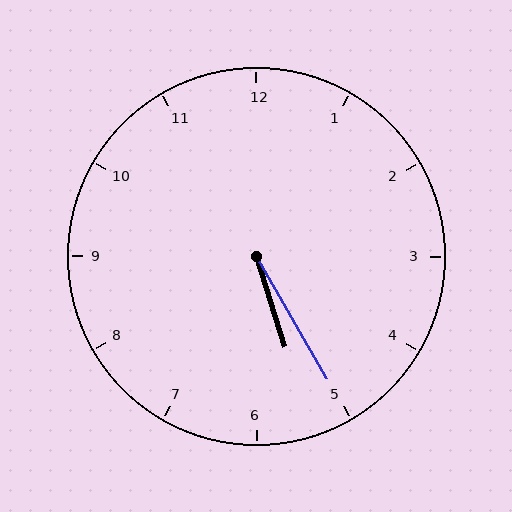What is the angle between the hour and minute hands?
Approximately 12 degrees.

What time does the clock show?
5:25.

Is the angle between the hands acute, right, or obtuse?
It is acute.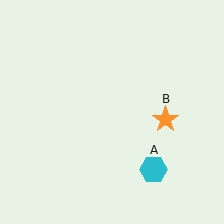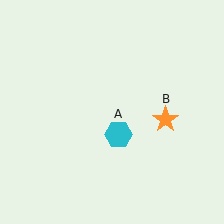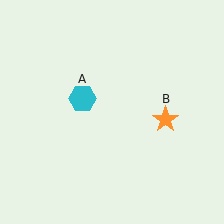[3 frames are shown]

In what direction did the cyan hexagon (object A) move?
The cyan hexagon (object A) moved up and to the left.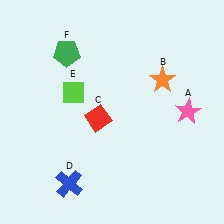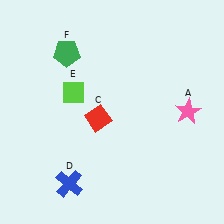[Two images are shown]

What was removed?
The orange star (B) was removed in Image 2.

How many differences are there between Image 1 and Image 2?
There is 1 difference between the two images.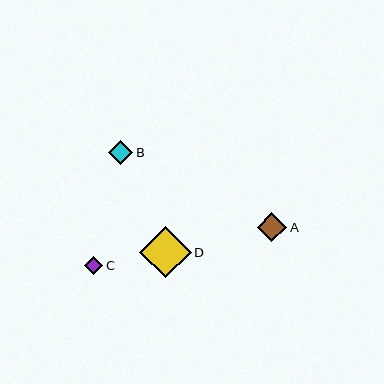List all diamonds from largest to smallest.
From largest to smallest: D, A, B, C.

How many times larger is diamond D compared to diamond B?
Diamond D is approximately 2.2 times the size of diamond B.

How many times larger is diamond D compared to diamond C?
Diamond D is approximately 2.8 times the size of diamond C.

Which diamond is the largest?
Diamond D is the largest with a size of approximately 52 pixels.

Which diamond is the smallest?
Diamond C is the smallest with a size of approximately 18 pixels.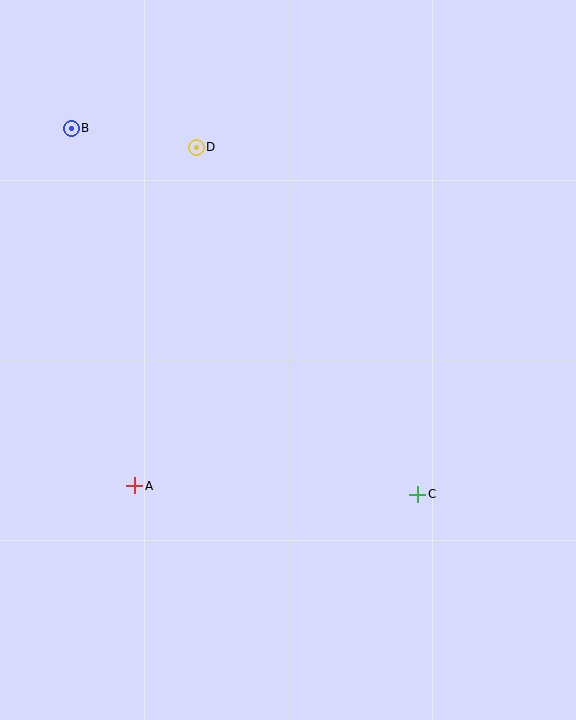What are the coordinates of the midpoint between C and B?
The midpoint between C and B is at (244, 311).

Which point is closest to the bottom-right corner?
Point C is closest to the bottom-right corner.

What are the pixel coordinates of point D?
Point D is at (196, 147).